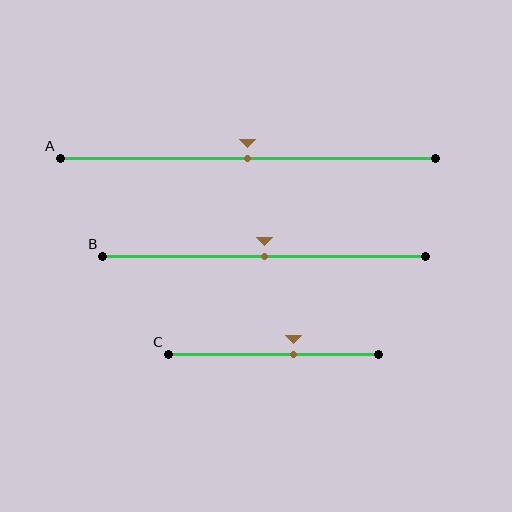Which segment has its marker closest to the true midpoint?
Segment A has its marker closest to the true midpoint.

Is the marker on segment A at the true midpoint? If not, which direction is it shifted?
Yes, the marker on segment A is at the true midpoint.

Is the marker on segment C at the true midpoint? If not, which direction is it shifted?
No, the marker on segment C is shifted to the right by about 10% of the segment length.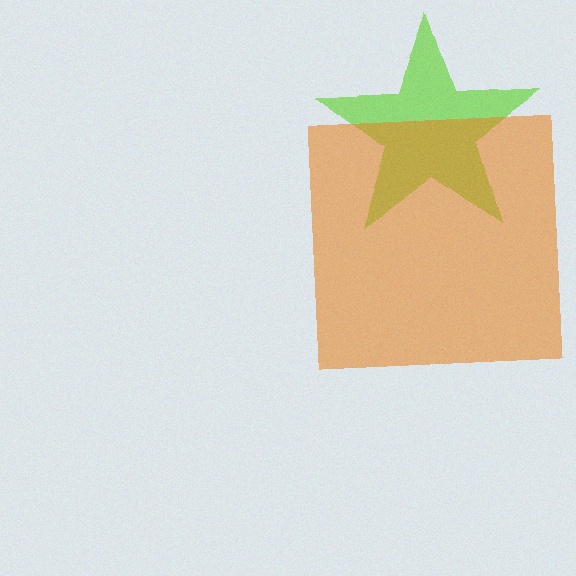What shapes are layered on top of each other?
The layered shapes are: a lime star, an orange square.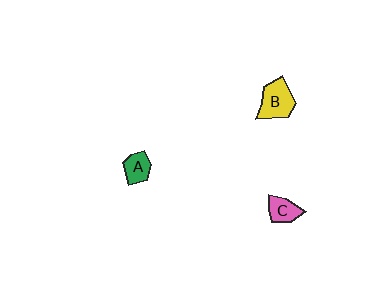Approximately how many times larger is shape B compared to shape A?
Approximately 1.6 times.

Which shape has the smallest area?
Shape C (pink).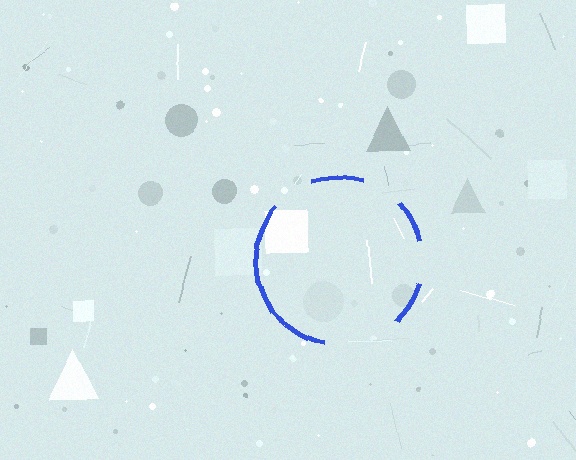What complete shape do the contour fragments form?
The contour fragments form a circle.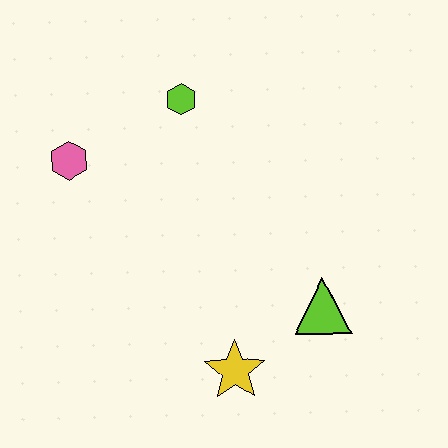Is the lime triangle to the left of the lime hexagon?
No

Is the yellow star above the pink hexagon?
No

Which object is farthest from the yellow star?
The lime hexagon is farthest from the yellow star.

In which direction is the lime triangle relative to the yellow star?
The lime triangle is to the right of the yellow star.